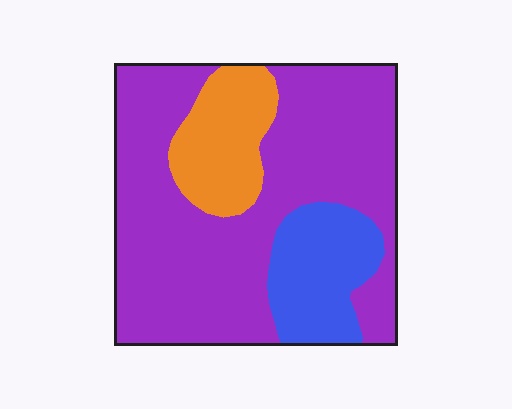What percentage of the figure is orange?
Orange takes up less than a sixth of the figure.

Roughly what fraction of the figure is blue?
Blue takes up about one sixth (1/6) of the figure.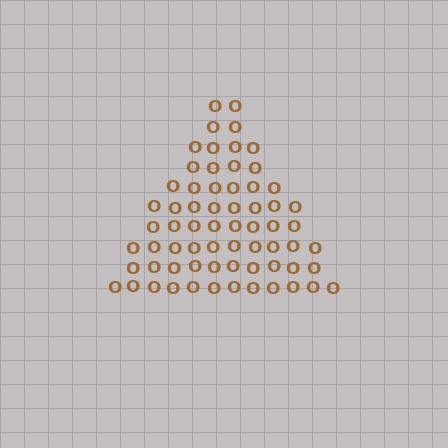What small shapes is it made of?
It is made of small letter O's.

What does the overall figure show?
The overall figure shows a triangle.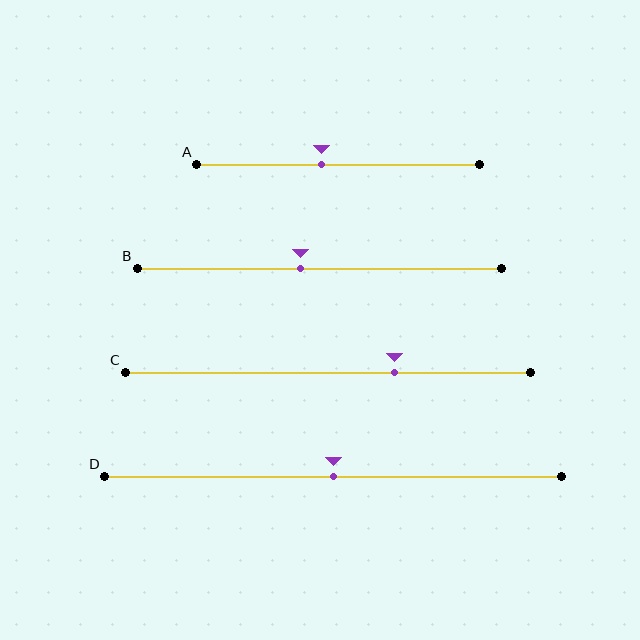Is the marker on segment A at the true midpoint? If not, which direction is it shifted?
No, the marker on segment A is shifted to the left by about 6% of the segment length.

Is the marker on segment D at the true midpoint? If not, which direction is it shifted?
Yes, the marker on segment D is at the true midpoint.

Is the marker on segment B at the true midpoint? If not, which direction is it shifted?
No, the marker on segment B is shifted to the left by about 5% of the segment length.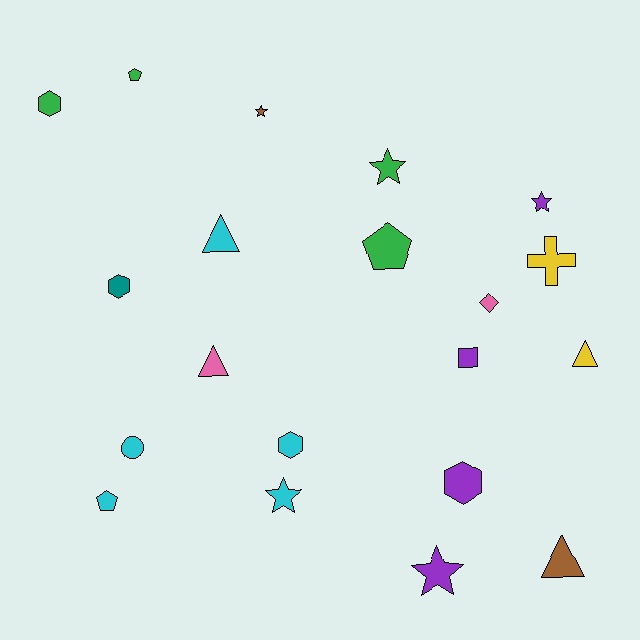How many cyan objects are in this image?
There are 5 cyan objects.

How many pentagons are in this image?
There are 3 pentagons.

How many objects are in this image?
There are 20 objects.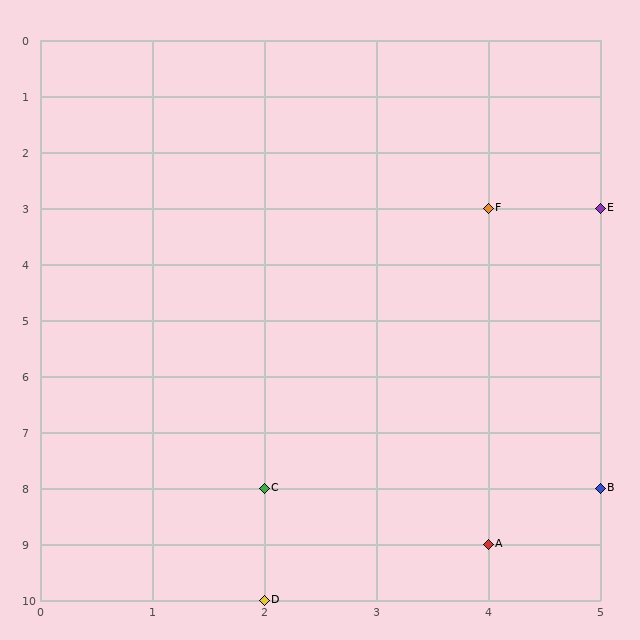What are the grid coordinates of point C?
Point C is at grid coordinates (2, 8).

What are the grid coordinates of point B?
Point B is at grid coordinates (5, 8).